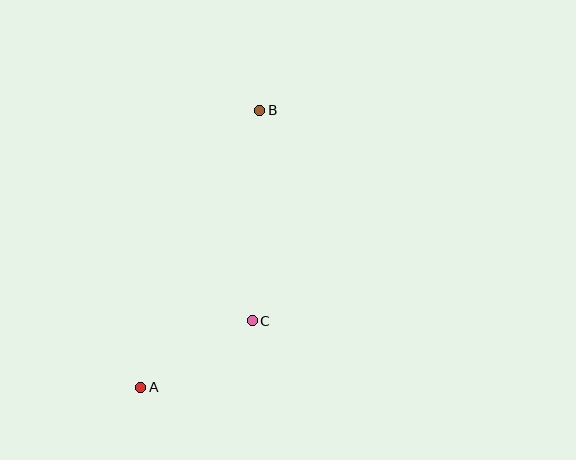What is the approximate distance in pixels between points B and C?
The distance between B and C is approximately 211 pixels.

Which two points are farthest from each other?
Points A and B are farthest from each other.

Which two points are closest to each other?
Points A and C are closest to each other.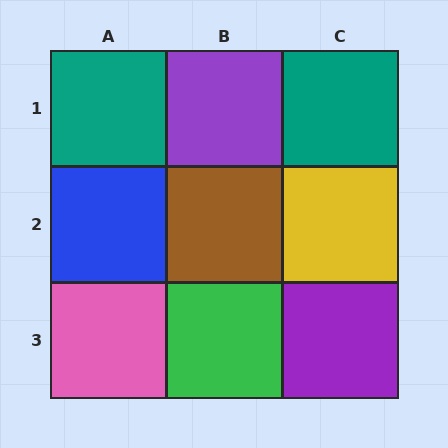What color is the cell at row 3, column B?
Green.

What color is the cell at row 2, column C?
Yellow.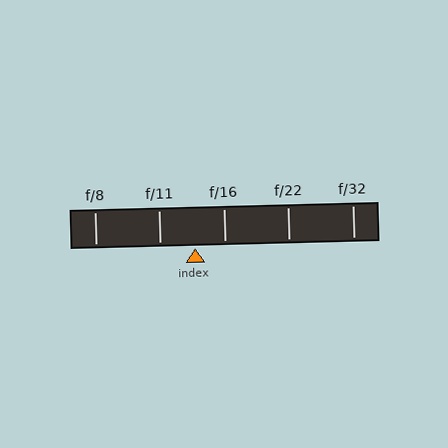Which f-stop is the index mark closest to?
The index mark is closest to f/16.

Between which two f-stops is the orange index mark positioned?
The index mark is between f/11 and f/16.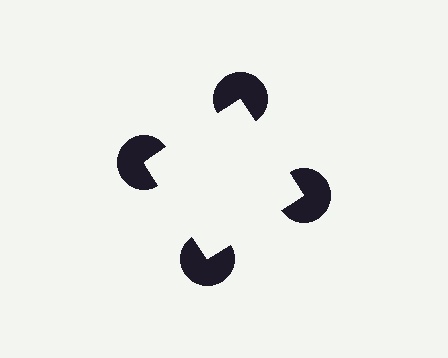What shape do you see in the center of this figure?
An illusory square — its edges are inferred from the aligned wedge cuts in the pac-man discs, not physically drawn.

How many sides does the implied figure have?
4 sides.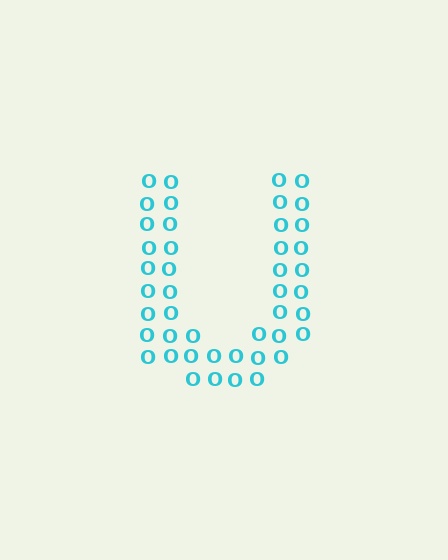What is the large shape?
The large shape is the letter U.